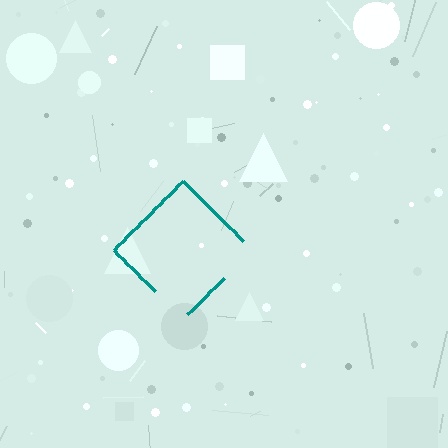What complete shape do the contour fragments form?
The contour fragments form a diamond.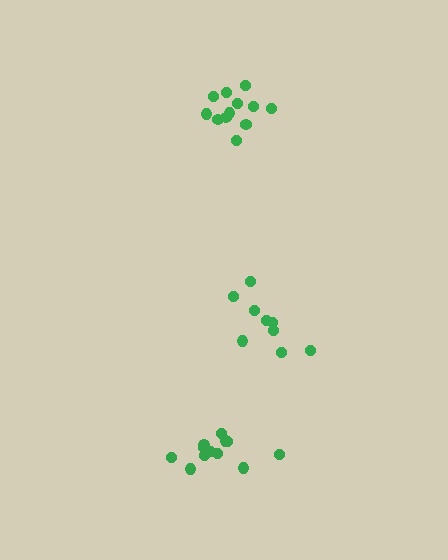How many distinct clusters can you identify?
There are 3 distinct clusters.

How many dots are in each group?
Group 1: 12 dots, Group 2: 9 dots, Group 3: 12 dots (33 total).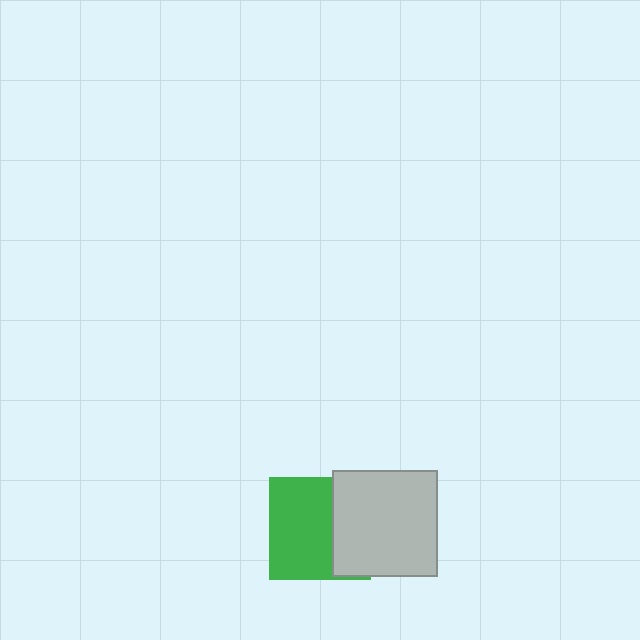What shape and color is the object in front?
The object in front is a light gray square.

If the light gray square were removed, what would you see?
You would see the complete green square.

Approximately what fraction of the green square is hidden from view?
Roughly 38% of the green square is hidden behind the light gray square.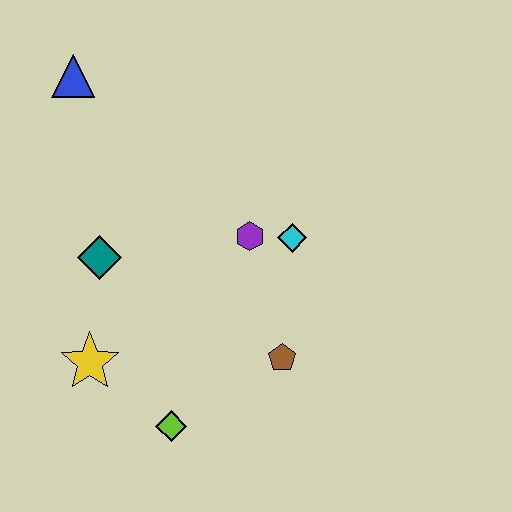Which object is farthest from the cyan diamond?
The blue triangle is farthest from the cyan diamond.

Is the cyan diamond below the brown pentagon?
No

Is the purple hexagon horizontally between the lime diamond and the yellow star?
No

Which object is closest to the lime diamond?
The yellow star is closest to the lime diamond.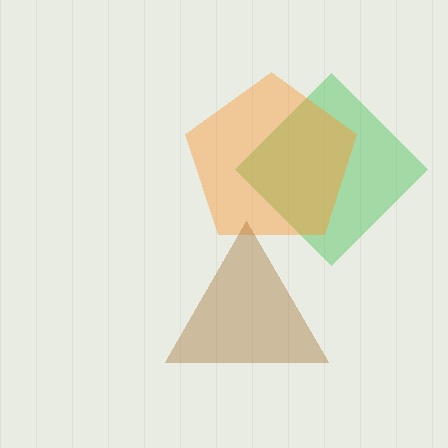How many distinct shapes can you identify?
There are 3 distinct shapes: a green diamond, an orange pentagon, a brown triangle.